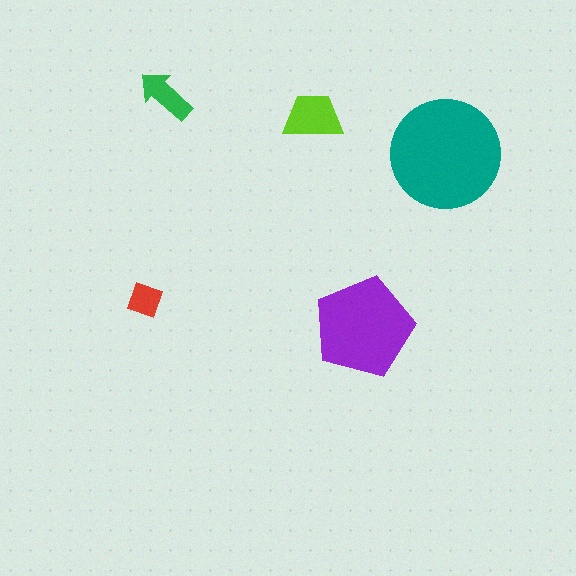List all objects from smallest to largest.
The red square, the green arrow, the lime trapezoid, the purple pentagon, the teal circle.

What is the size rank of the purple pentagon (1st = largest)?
2nd.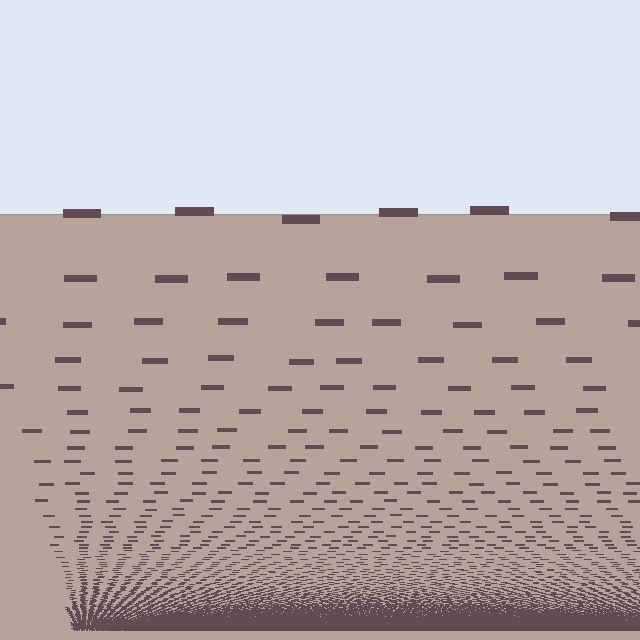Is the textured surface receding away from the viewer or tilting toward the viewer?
The surface appears to tilt toward the viewer. Texture elements get larger and sparser toward the top.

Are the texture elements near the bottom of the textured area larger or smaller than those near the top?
Smaller. The gradient is inverted — elements near the bottom are smaller and denser.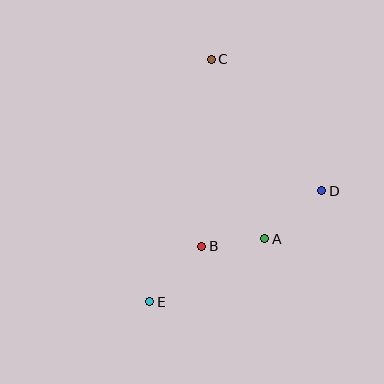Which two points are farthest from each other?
Points C and E are farthest from each other.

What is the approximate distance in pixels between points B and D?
The distance between B and D is approximately 132 pixels.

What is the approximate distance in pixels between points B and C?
The distance between B and C is approximately 187 pixels.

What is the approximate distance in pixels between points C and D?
The distance between C and D is approximately 171 pixels.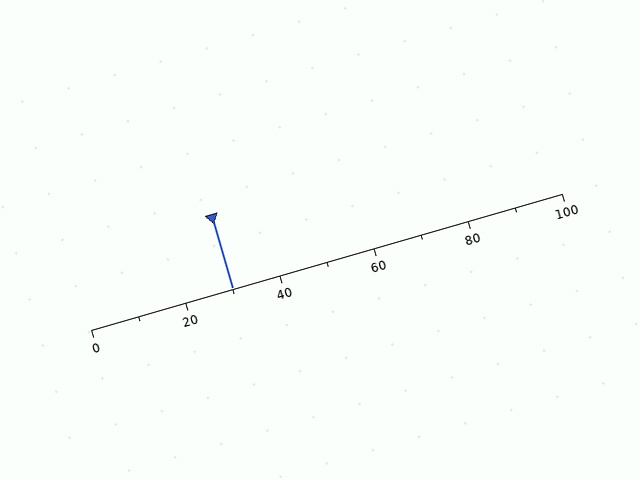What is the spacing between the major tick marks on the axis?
The major ticks are spaced 20 apart.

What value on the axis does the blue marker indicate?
The marker indicates approximately 30.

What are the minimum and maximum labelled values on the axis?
The axis runs from 0 to 100.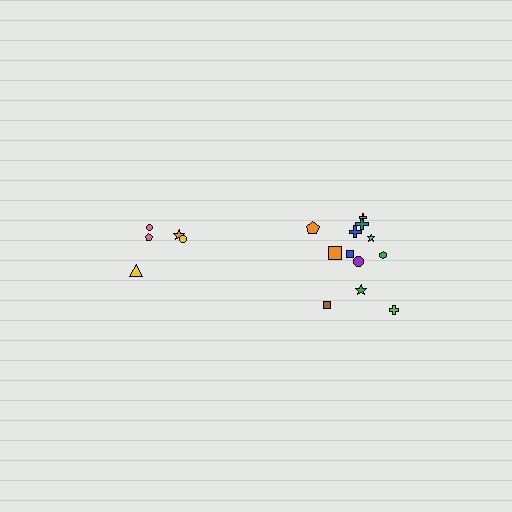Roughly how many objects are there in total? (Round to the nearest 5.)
Roughly 15 objects in total.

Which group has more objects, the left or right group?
The right group.